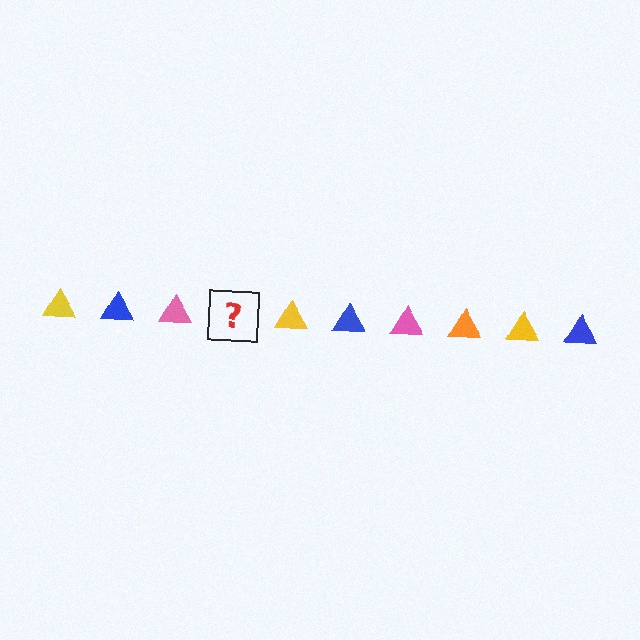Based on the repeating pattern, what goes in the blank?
The blank should be an orange triangle.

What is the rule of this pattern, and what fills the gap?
The rule is that the pattern cycles through yellow, blue, pink, orange triangles. The gap should be filled with an orange triangle.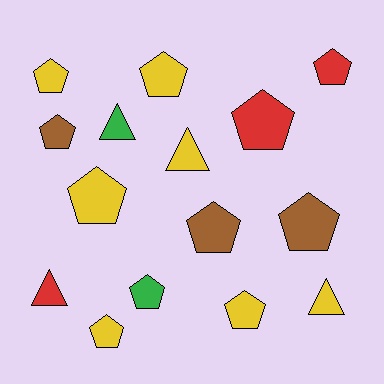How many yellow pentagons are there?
There are 5 yellow pentagons.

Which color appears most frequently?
Yellow, with 7 objects.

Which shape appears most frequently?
Pentagon, with 11 objects.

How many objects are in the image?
There are 15 objects.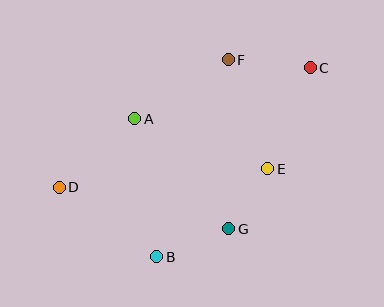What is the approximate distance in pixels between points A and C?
The distance between A and C is approximately 183 pixels.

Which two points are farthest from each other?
Points C and D are farthest from each other.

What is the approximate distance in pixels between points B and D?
The distance between B and D is approximately 120 pixels.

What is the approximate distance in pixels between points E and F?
The distance between E and F is approximately 116 pixels.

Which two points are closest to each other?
Points E and G are closest to each other.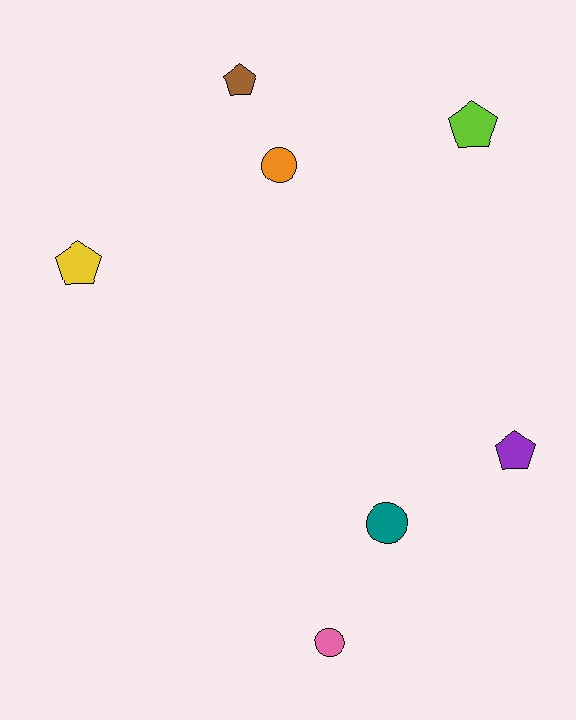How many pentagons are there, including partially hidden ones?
There are 4 pentagons.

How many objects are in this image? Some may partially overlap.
There are 7 objects.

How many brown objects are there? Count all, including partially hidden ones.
There is 1 brown object.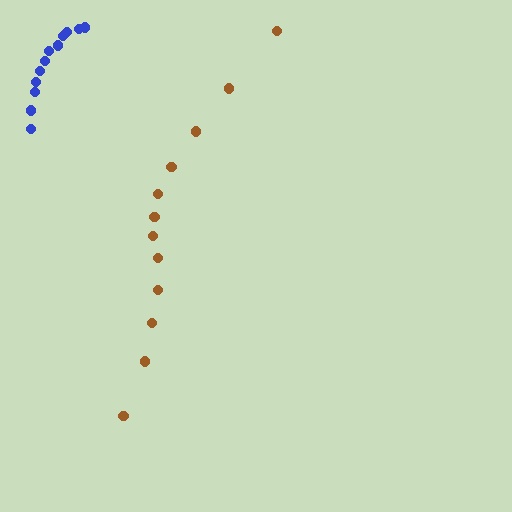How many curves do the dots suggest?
There are 2 distinct paths.